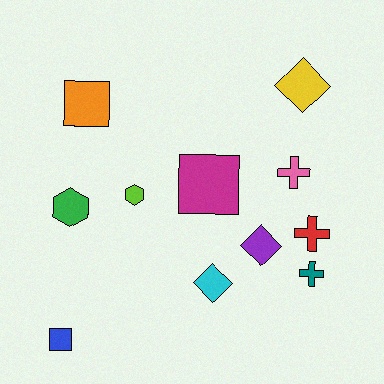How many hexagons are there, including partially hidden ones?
There are 2 hexagons.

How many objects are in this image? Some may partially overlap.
There are 11 objects.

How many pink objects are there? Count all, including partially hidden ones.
There is 1 pink object.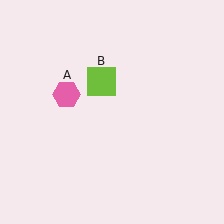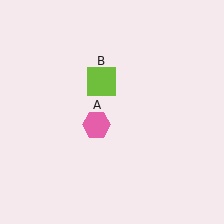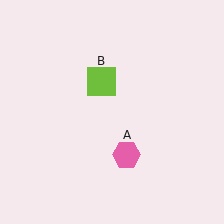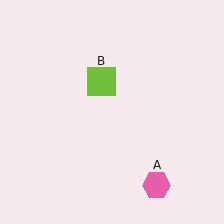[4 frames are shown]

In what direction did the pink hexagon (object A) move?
The pink hexagon (object A) moved down and to the right.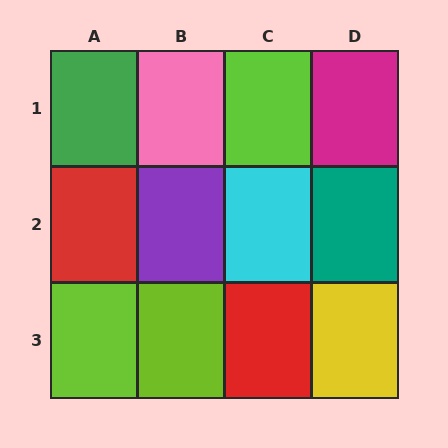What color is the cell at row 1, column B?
Pink.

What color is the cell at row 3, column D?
Yellow.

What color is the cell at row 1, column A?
Green.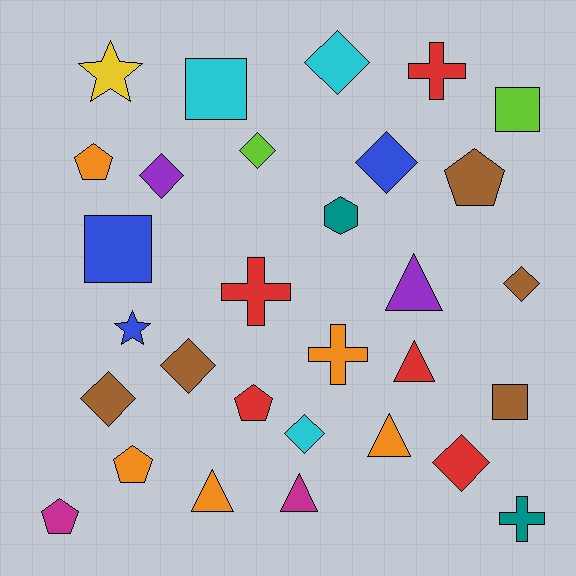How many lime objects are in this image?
There are 2 lime objects.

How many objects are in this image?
There are 30 objects.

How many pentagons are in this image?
There are 5 pentagons.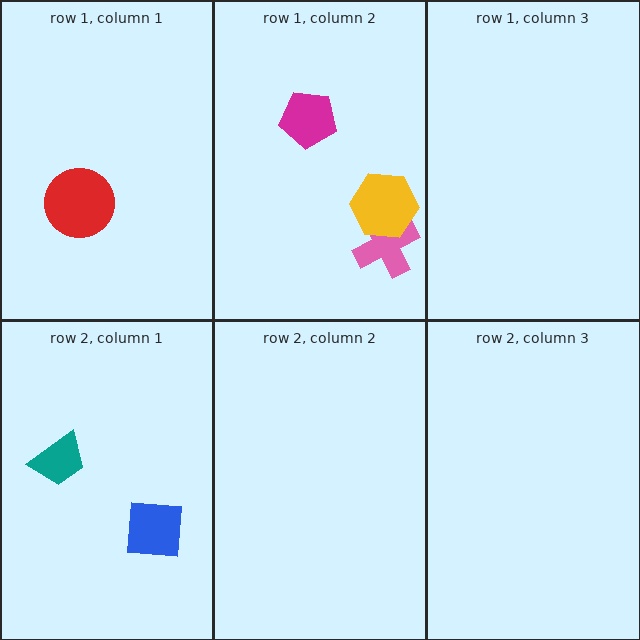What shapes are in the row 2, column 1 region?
The teal trapezoid, the blue square.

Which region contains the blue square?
The row 2, column 1 region.